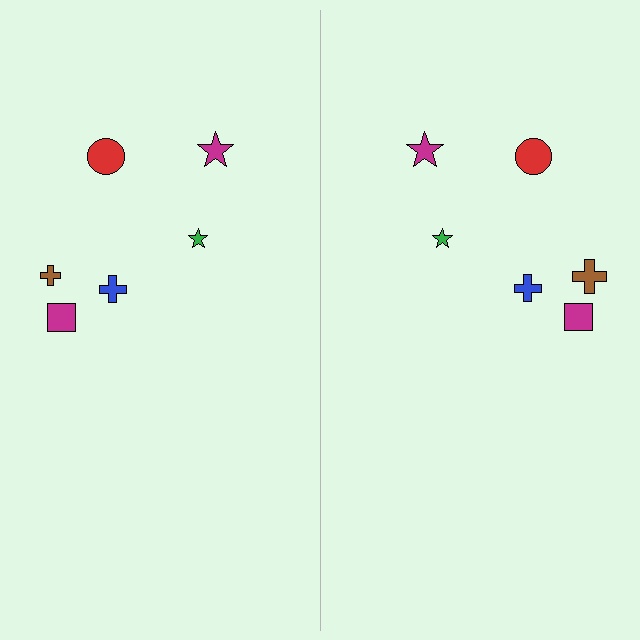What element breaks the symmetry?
The brown cross on the right side has a different size than its mirror counterpart.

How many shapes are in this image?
There are 12 shapes in this image.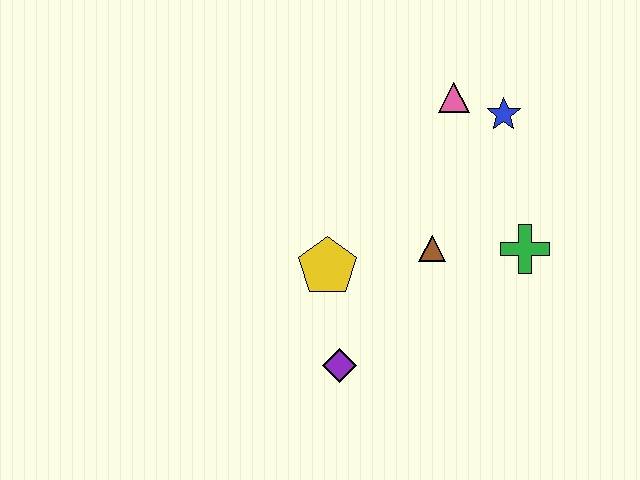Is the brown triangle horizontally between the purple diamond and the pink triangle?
Yes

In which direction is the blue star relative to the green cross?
The blue star is above the green cross.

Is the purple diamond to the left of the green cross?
Yes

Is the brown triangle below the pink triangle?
Yes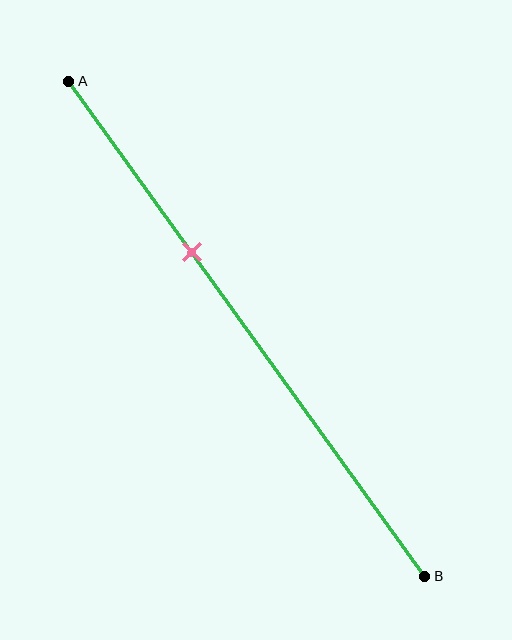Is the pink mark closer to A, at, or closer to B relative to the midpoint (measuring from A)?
The pink mark is closer to point A than the midpoint of segment AB.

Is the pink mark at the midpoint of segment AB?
No, the mark is at about 35% from A, not at the 50% midpoint.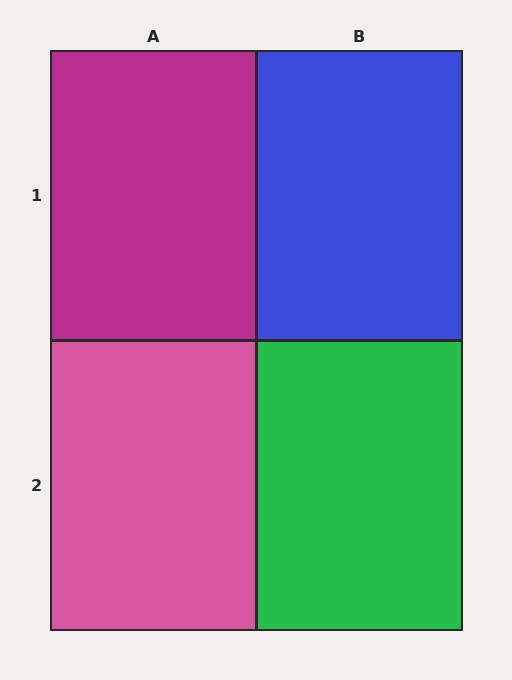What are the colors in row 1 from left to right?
Magenta, blue.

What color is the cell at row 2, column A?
Pink.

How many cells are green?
1 cell is green.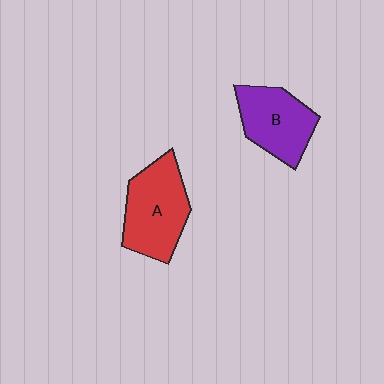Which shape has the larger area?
Shape A (red).